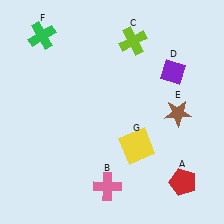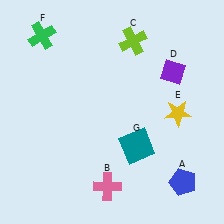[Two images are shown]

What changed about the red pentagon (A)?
In Image 1, A is red. In Image 2, it changed to blue.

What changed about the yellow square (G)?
In Image 1, G is yellow. In Image 2, it changed to teal.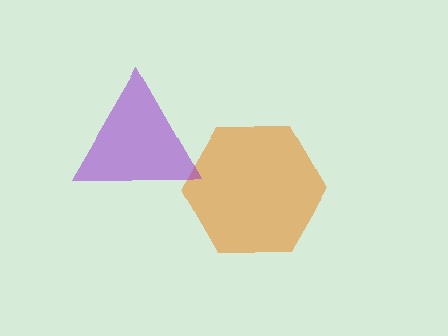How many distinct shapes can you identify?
There are 2 distinct shapes: an orange hexagon, a purple triangle.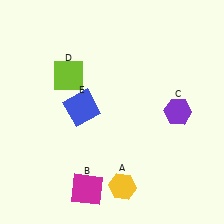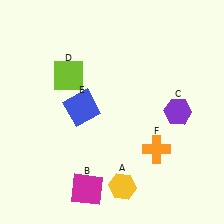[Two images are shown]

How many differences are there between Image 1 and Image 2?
There is 1 difference between the two images.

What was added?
An orange cross (F) was added in Image 2.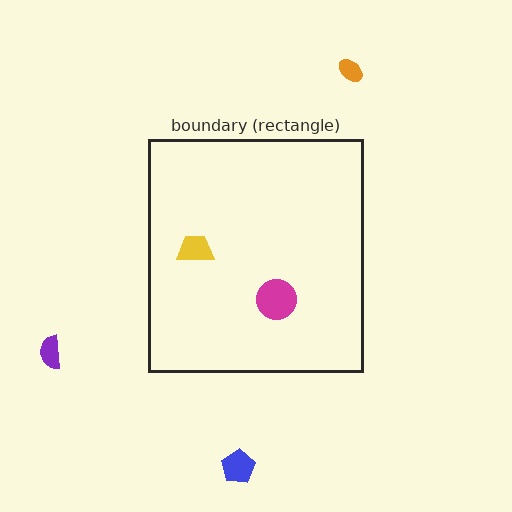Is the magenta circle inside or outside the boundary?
Inside.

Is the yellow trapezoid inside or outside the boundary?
Inside.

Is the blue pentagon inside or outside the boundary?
Outside.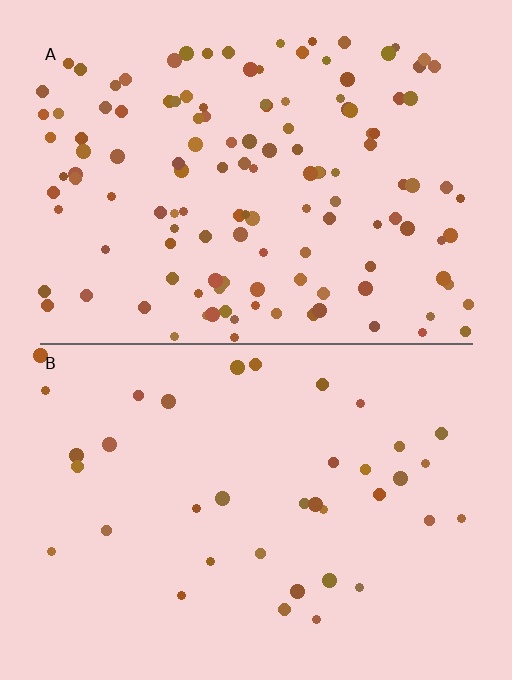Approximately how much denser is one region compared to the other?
Approximately 3.5× — region A over region B.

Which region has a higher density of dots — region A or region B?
A (the top).